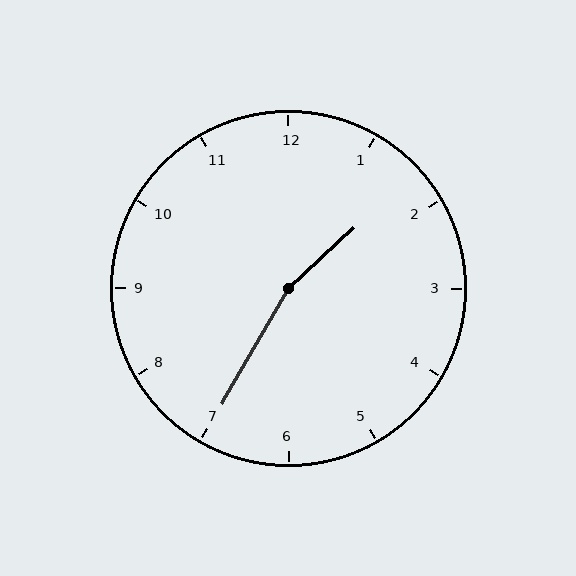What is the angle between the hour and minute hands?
Approximately 162 degrees.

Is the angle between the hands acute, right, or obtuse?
It is obtuse.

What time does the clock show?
1:35.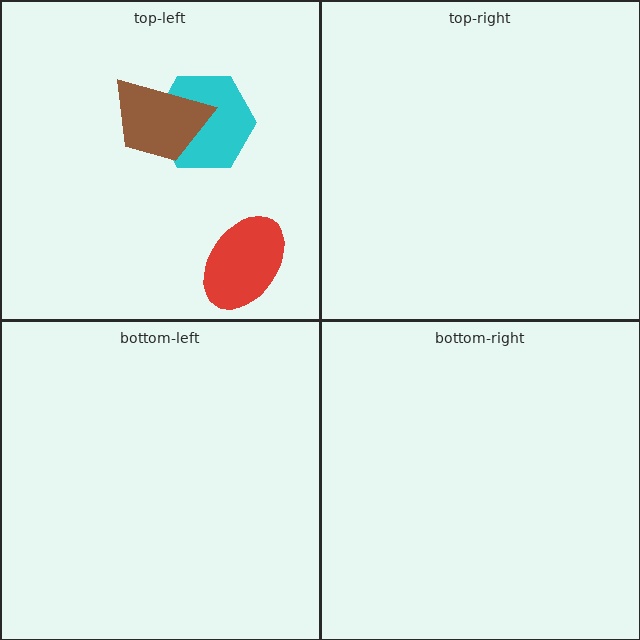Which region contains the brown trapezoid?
The top-left region.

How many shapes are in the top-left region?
3.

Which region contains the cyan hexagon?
The top-left region.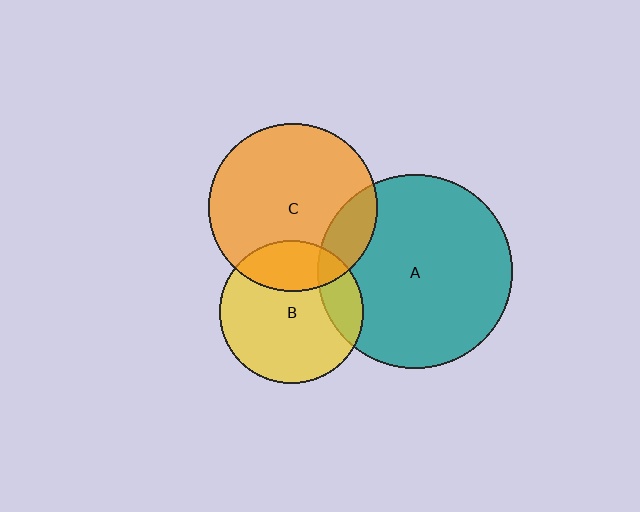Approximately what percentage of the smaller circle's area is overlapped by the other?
Approximately 15%.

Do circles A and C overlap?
Yes.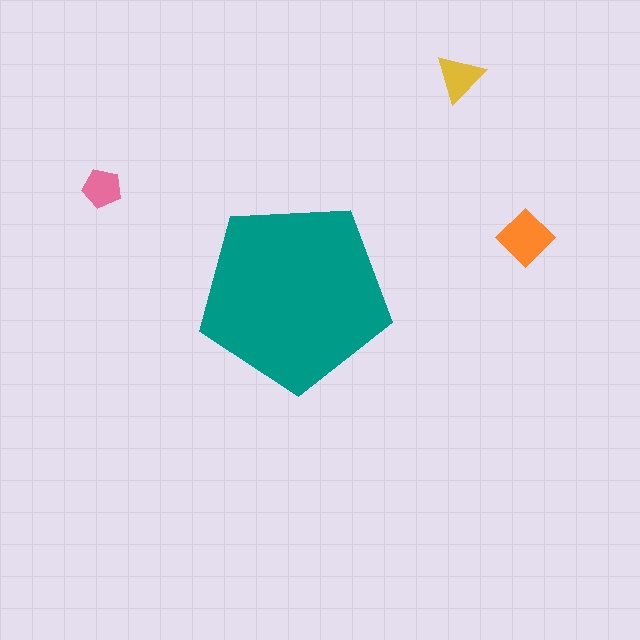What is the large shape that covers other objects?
A teal pentagon.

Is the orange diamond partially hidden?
No, the orange diamond is fully visible.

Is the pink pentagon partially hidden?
No, the pink pentagon is fully visible.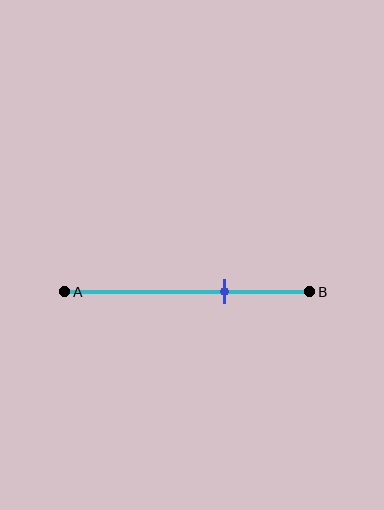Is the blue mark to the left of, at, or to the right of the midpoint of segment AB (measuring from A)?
The blue mark is to the right of the midpoint of segment AB.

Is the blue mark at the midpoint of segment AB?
No, the mark is at about 65% from A, not at the 50% midpoint.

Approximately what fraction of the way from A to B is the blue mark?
The blue mark is approximately 65% of the way from A to B.